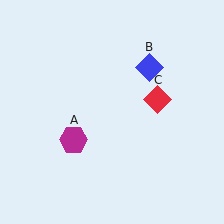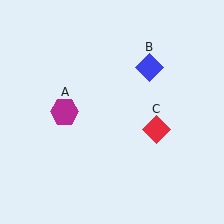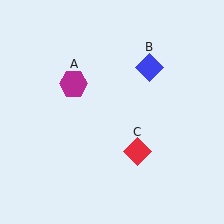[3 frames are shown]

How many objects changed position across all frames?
2 objects changed position: magenta hexagon (object A), red diamond (object C).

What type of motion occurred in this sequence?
The magenta hexagon (object A), red diamond (object C) rotated clockwise around the center of the scene.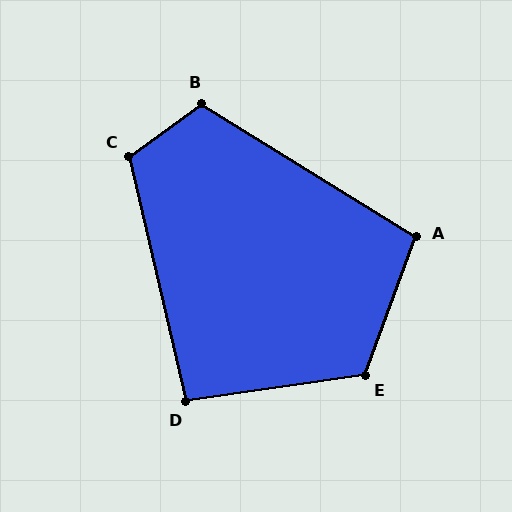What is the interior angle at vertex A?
Approximately 101 degrees (obtuse).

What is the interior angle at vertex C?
Approximately 113 degrees (obtuse).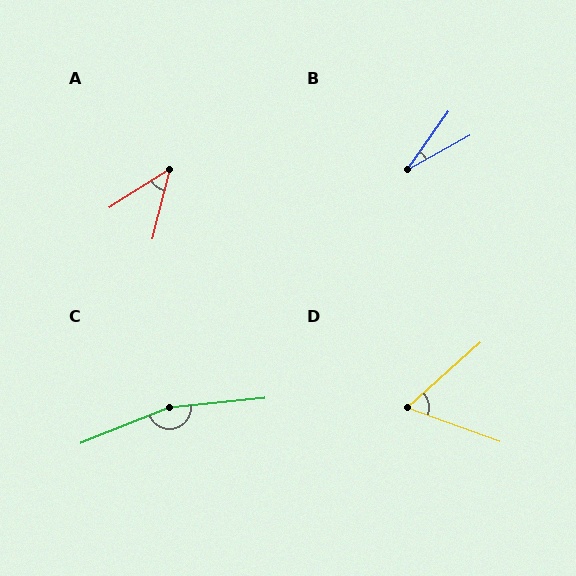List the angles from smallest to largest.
B (25°), A (44°), D (61°), C (164°).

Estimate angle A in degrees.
Approximately 44 degrees.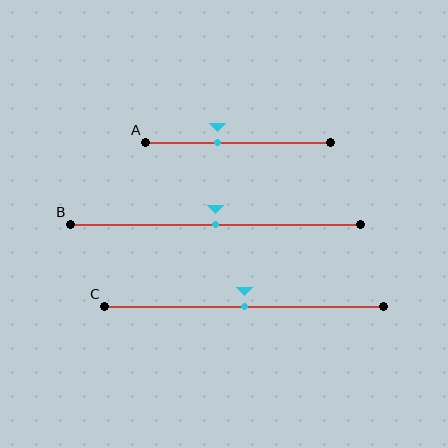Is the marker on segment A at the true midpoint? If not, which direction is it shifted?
No, the marker on segment A is shifted to the left by about 11% of the segment length.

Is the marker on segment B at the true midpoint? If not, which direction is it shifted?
Yes, the marker on segment B is at the true midpoint.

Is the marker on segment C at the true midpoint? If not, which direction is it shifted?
Yes, the marker on segment C is at the true midpoint.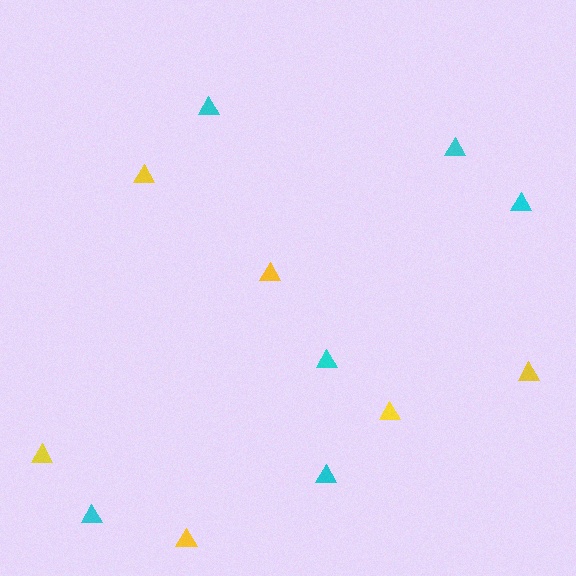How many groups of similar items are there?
There are 2 groups: one group of cyan triangles (6) and one group of yellow triangles (6).